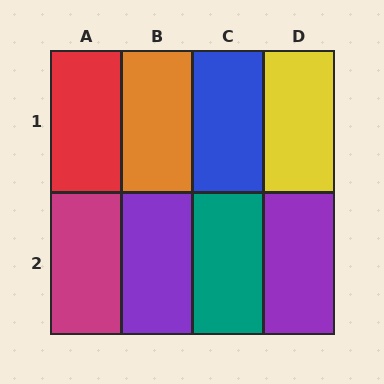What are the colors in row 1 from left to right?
Red, orange, blue, yellow.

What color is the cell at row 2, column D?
Purple.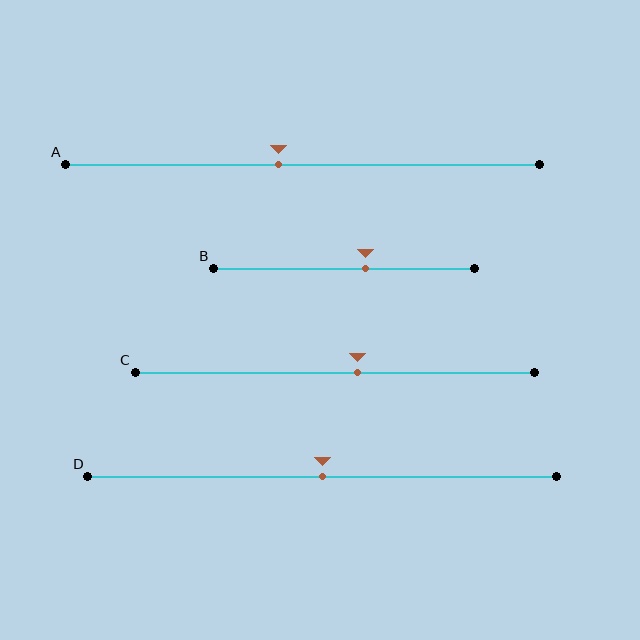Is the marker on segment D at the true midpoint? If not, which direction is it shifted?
Yes, the marker on segment D is at the true midpoint.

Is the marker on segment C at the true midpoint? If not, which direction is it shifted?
No, the marker on segment C is shifted to the right by about 6% of the segment length.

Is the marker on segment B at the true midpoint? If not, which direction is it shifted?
No, the marker on segment B is shifted to the right by about 8% of the segment length.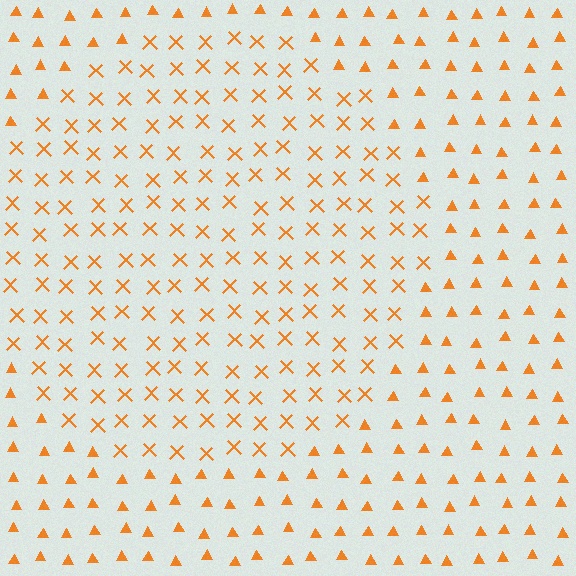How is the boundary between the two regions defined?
The boundary is defined by a change in element shape: X marks inside vs. triangles outside. All elements share the same color and spacing.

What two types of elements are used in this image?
The image uses X marks inside the circle region and triangles outside it.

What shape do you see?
I see a circle.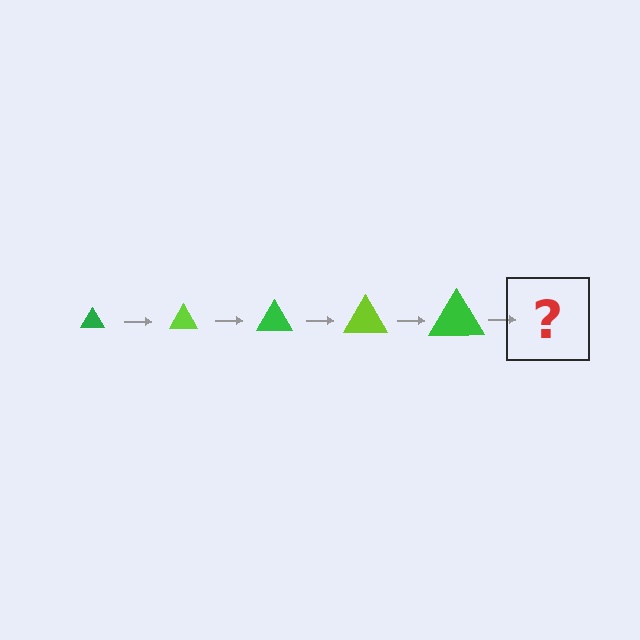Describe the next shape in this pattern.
It should be a lime triangle, larger than the previous one.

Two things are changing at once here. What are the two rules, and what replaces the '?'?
The two rules are that the triangle grows larger each step and the color cycles through green and lime. The '?' should be a lime triangle, larger than the previous one.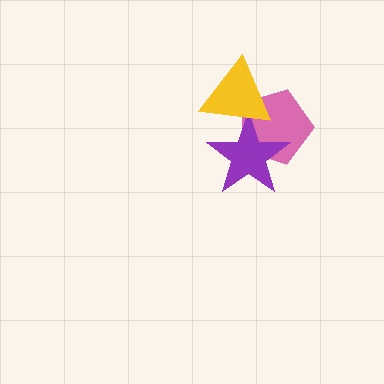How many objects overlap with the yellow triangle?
2 objects overlap with the yellow triangle.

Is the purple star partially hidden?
Yes, it is partially covered by another shape.